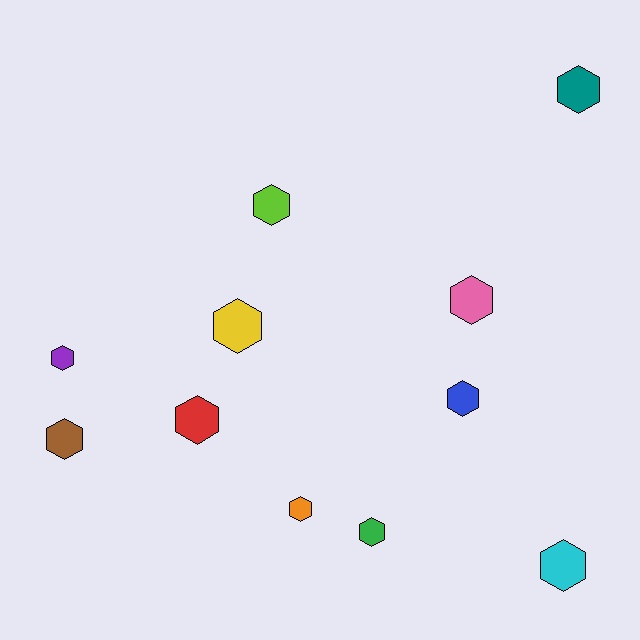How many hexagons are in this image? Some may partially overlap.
There are 11 hexagons.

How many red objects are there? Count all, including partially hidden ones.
There is 1 red object.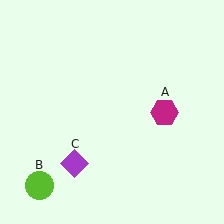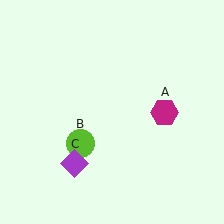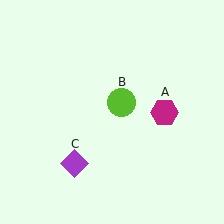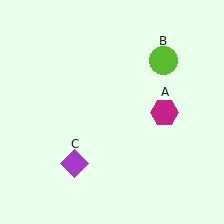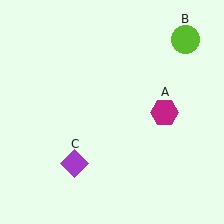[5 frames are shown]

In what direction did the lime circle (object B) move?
The lime circle (object B) moved up and to the right.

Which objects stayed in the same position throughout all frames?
Magenta hexagon (object A) and purple diamond (object C) remained stationary.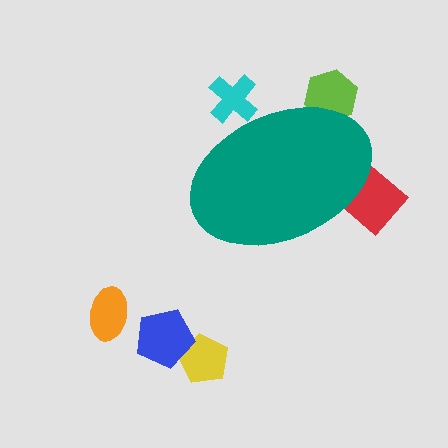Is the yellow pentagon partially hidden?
No, the yellow pentagon is fully visible.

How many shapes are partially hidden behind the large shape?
3 shapes are partially hidden.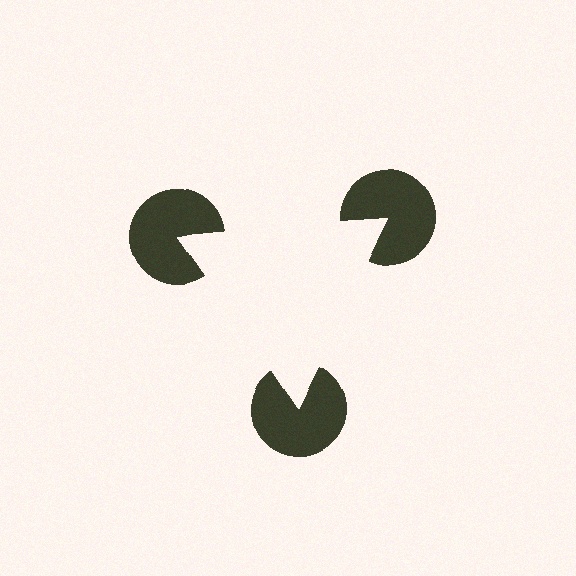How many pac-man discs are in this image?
There are 3 — one at each vertex of the illusory triangle.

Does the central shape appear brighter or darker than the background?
It typically appears slightly brighter than the background, even though no actual brightness change is drawn.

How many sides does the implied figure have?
3 sides.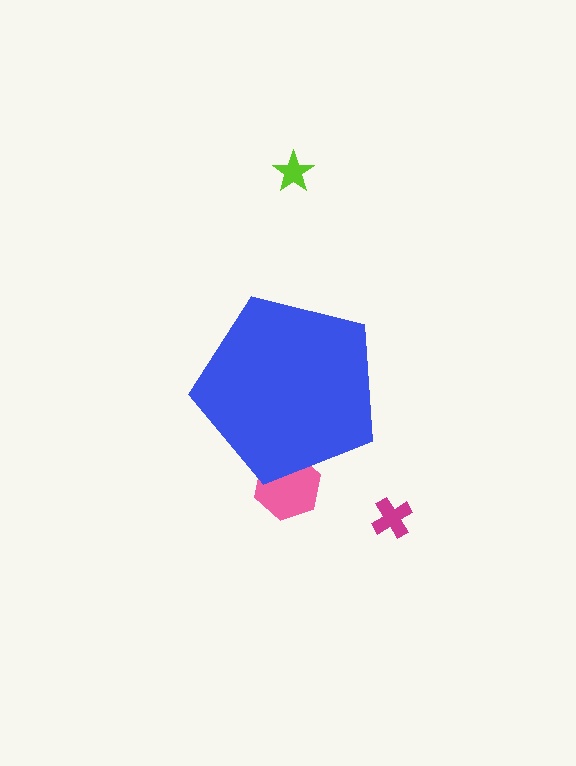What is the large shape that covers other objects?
A blue pentagon.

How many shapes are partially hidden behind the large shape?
1 shape is partially hidden.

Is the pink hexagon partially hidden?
Yes, the pink hexagon is partially hidden behind the blue pentagon.